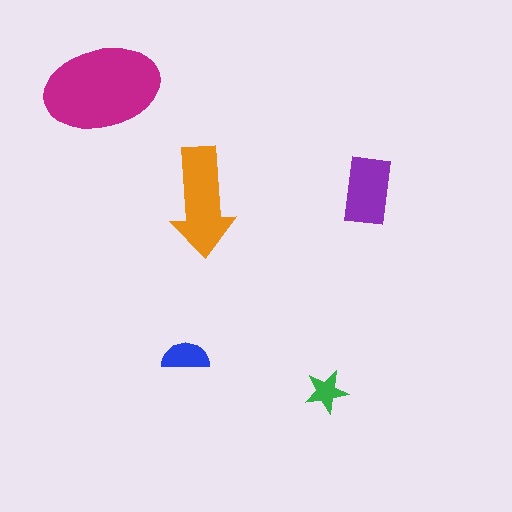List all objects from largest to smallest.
The magenta ellipse, the orange arrow, the purple rectangle, the blue semicircle, the green star.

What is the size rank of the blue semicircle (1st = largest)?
4th.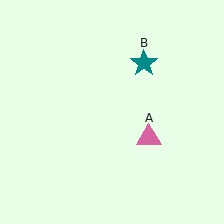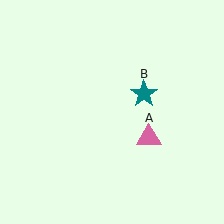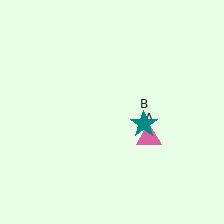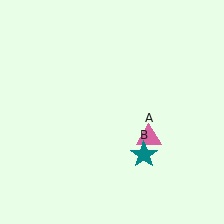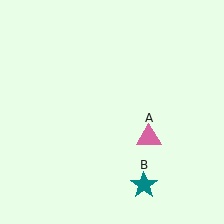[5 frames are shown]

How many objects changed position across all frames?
1 object changed position: teal star (object B).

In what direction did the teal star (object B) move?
The teal star (object B) moved down.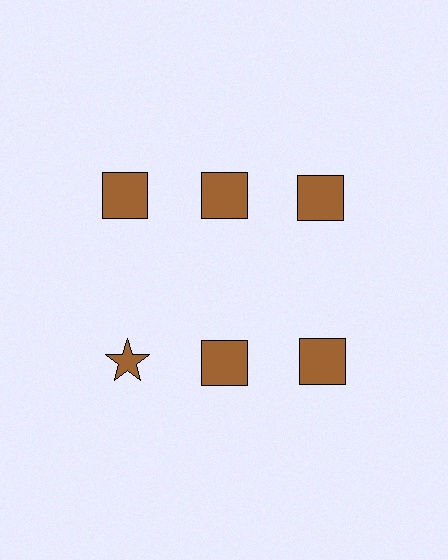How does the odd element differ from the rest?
It has a different shape: star instead of square.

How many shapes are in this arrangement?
There are 6 shapes arranged in a grid pattern.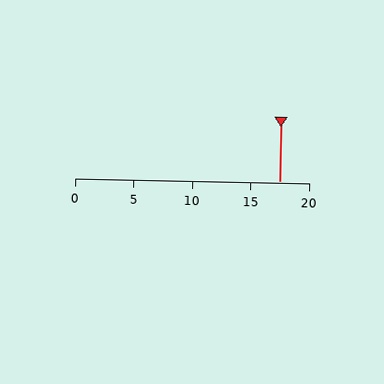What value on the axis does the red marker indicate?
The marker indicates approximately 17.5.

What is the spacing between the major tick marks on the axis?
The major ticks are spaced 5 apart.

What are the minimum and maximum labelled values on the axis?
The axis runs from 0 to 20.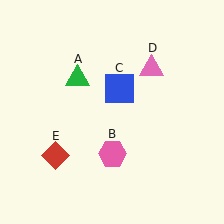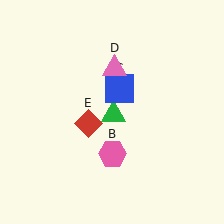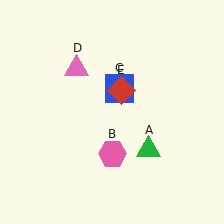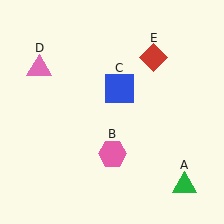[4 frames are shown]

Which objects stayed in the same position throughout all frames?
Pink hexagon (object B) and blue square (object C) remained stationary.